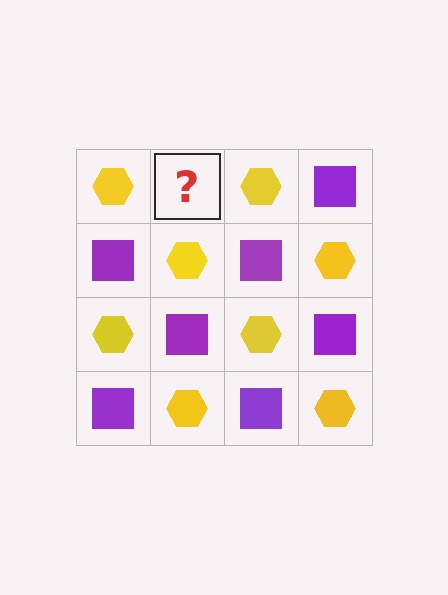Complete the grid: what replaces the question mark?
The question mark should be replaced with a purple square.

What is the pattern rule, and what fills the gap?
The rule is that it alternates yellow hexagon and purple square in a checkerboard pattern. The gap should be filled with a purple square.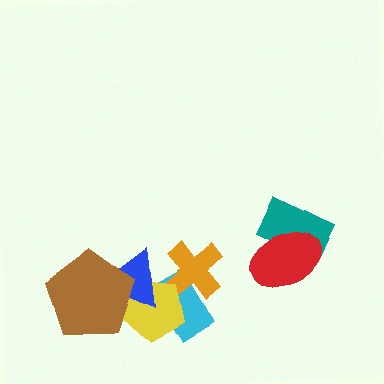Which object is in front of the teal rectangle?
The red ellipse is in front of the teal rectangle.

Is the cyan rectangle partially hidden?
Yes, it is partially covered by another shape.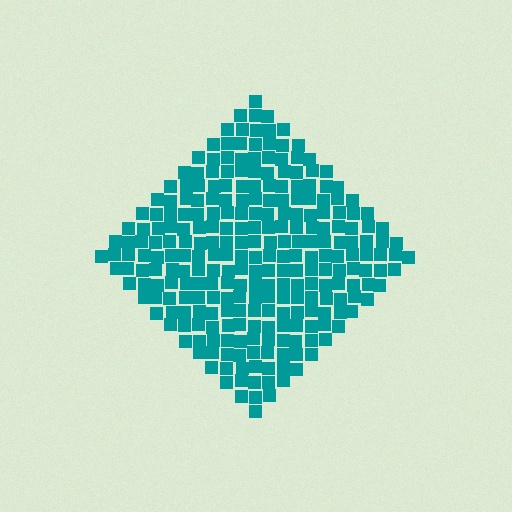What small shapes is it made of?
It is made of small squares.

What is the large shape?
The large shape is a diamond.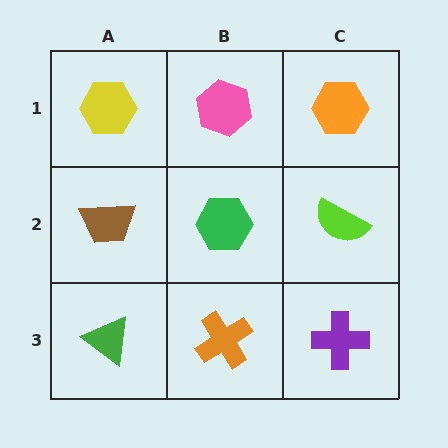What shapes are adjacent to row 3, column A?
A brown trapezoid (row 2, column A), an orange cross (row 3, column B).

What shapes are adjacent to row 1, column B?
A green hexagon (row 2, column B), a yellow hexagon (row 1, column A), an orange hexagon (row 1, column C).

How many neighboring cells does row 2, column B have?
4.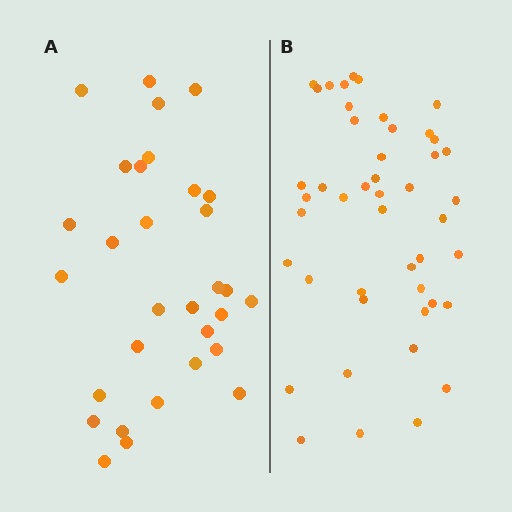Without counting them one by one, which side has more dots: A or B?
Region B (the right region) has more dots.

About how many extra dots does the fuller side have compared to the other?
Region B has approximately 15 more dots than region A.